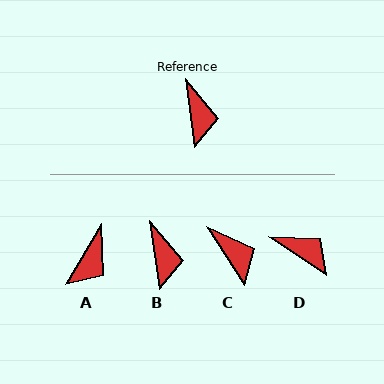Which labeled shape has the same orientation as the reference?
B.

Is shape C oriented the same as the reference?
No, it is off by about 25 degrees.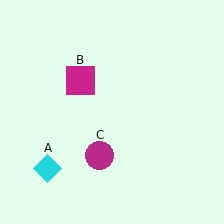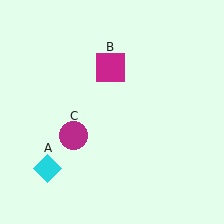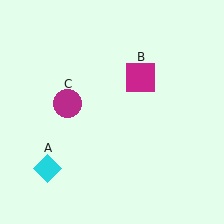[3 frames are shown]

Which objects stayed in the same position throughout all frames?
Cyan diamond (object A) remained stationary.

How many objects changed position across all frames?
2 objects changed position: magenta square (object B), magenta circle (object C).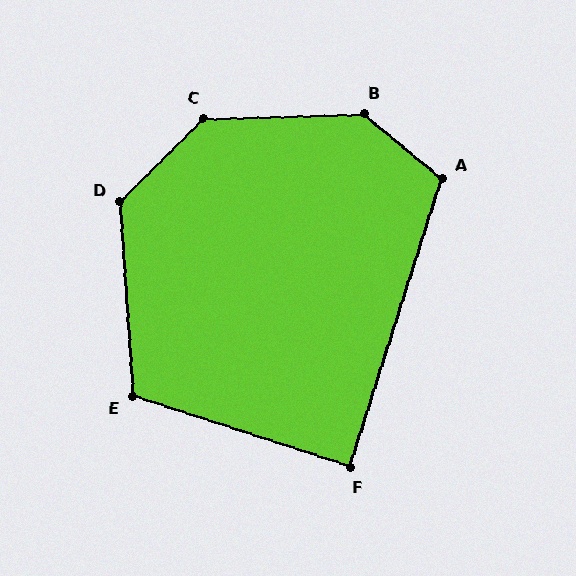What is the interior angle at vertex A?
Approximately 112 degrees (obtuse).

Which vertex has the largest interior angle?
B, at approximately 139 degrees.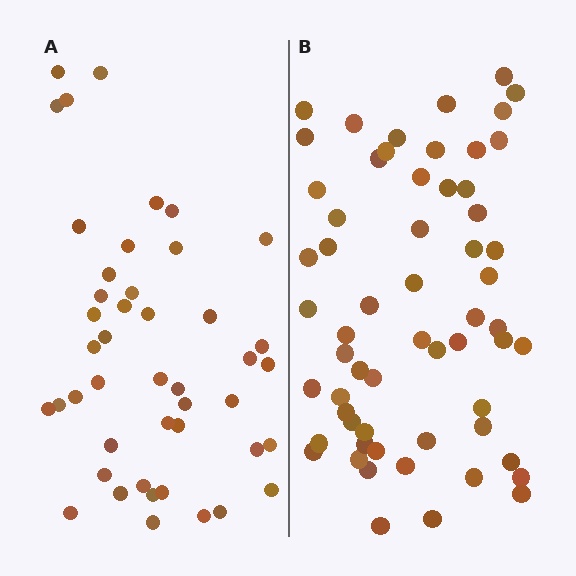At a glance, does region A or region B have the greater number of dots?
Region B (the right region) has more dots.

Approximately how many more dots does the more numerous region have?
Region B has approximately 15 more dots than region A.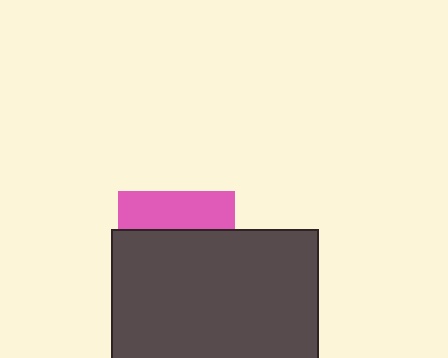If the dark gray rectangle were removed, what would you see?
You would see the complete pink square.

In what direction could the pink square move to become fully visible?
The pink square could move up. That would shift it out from behind the dark gray rectangle entirely.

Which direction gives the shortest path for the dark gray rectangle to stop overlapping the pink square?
Moving down gives the shortest separation.